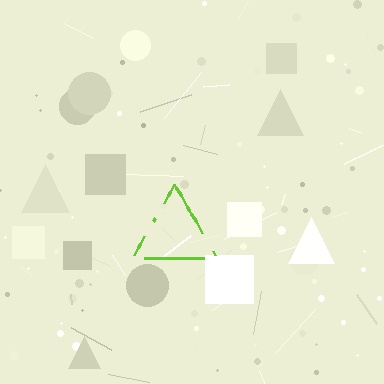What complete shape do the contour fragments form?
The contour fragments form a triangle.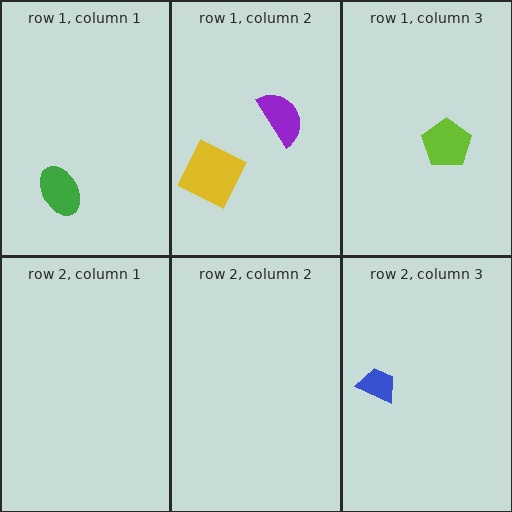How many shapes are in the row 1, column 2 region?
2.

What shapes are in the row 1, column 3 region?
The lime pentagon.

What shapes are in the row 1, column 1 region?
The green ellipse.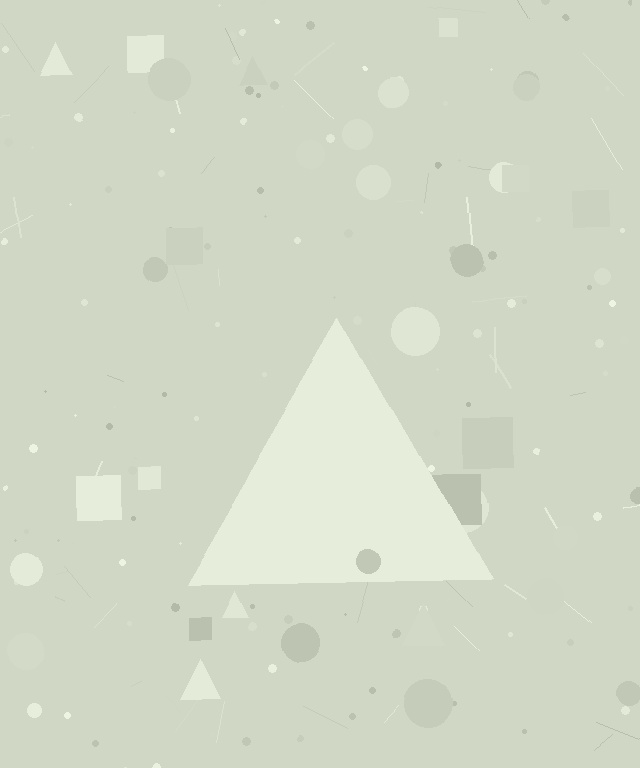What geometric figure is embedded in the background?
A triangle is embedded in the background.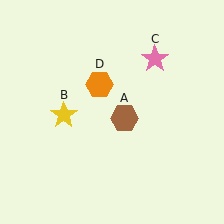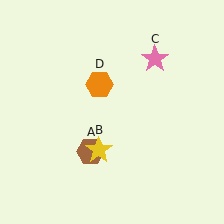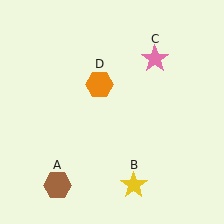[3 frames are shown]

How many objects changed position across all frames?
2 objects changed position: brown hexagon (object A), yellow star (object B).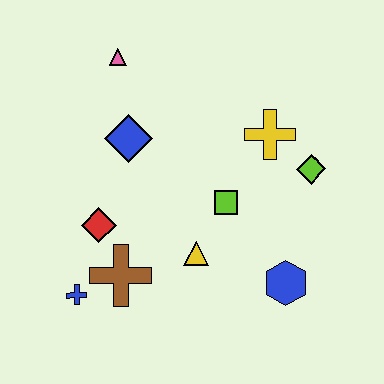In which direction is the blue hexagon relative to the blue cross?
The blue hexagon is to the right of the blue cross.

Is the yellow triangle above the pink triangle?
No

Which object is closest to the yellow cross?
The lime diamond is closest to the yellow cross.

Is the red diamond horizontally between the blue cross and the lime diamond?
Yes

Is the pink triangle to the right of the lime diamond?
No